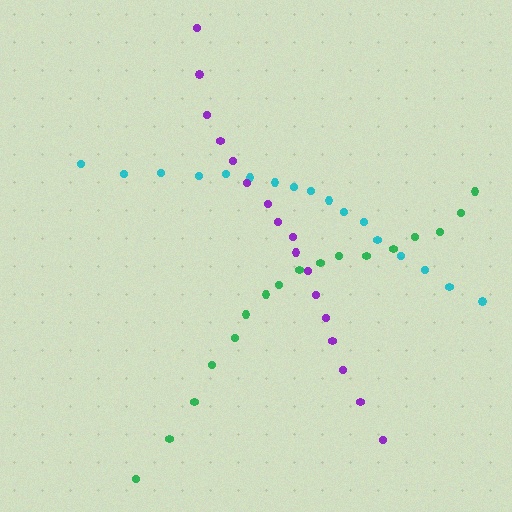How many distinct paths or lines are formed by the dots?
There are 3 distinct paths.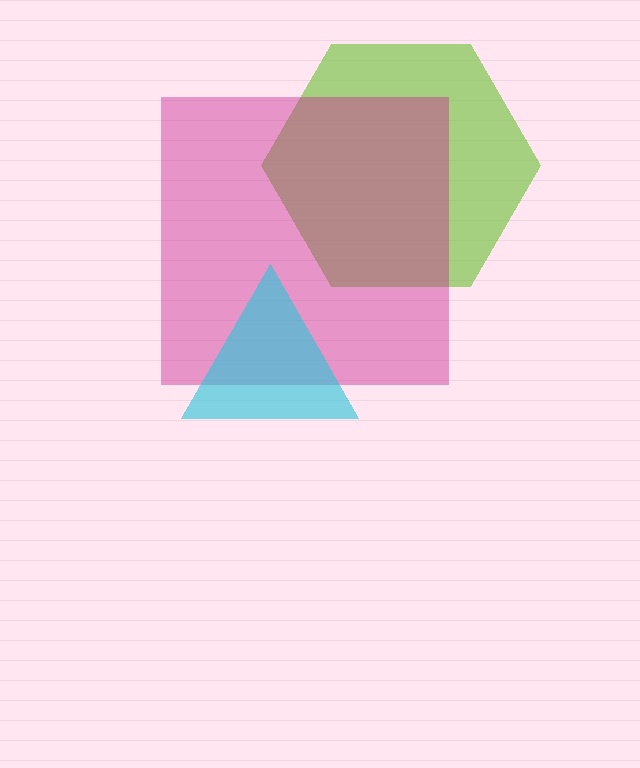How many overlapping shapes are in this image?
There are 3 overlapping shapes in the image.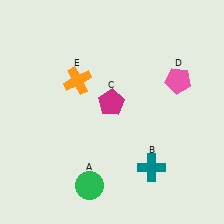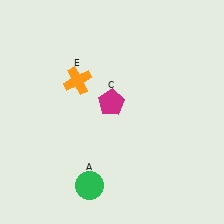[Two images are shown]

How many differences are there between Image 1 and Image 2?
There are 2 differences between the two images.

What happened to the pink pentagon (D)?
The pink pentagon (D) was removed in Image 2. It was in the top-right area of Image 1.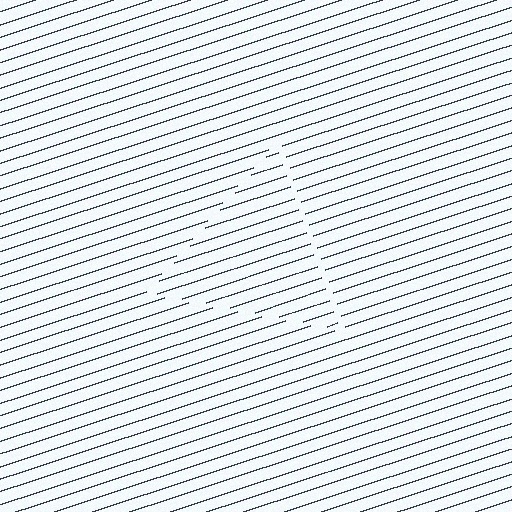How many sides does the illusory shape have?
3 sides — the line-ends trace a triangle.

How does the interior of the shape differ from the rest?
The interior of the shape contains the same grating, shifted by half a period — the contour is defined by the phase discontinuity where line-ends from the inner and outer gratings abut.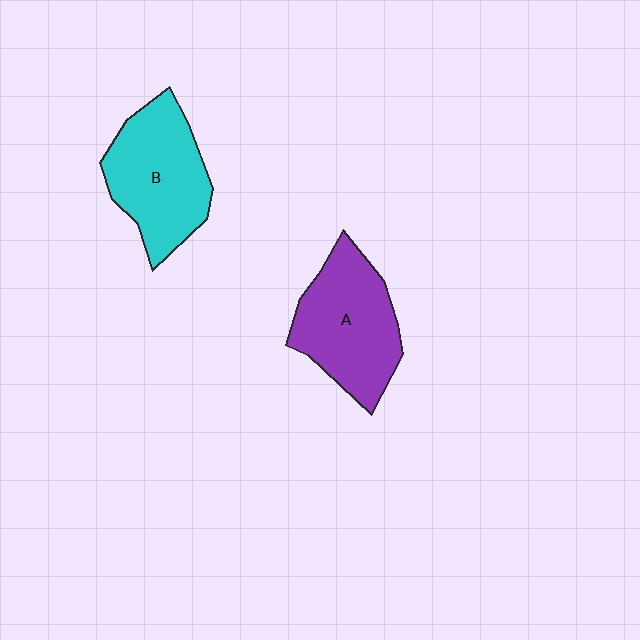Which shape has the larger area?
Shape A (purple).